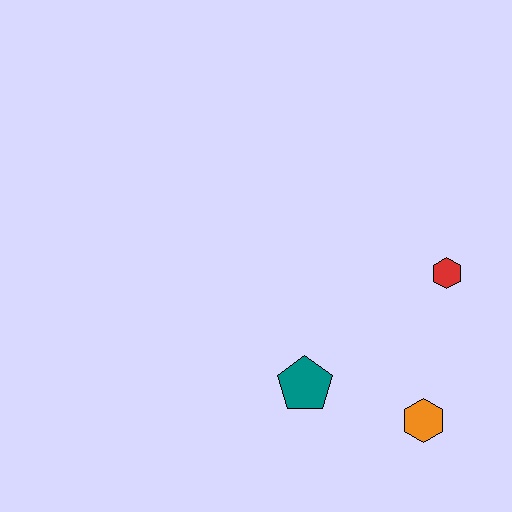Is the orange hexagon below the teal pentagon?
Yes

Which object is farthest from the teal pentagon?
The red hexagon is farthest from the teal pentagon.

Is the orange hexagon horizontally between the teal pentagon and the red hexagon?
Yes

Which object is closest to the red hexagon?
The orange hexagon is closest to the red hexagon.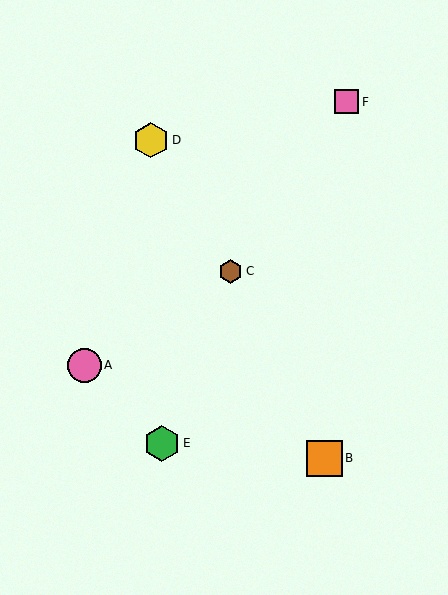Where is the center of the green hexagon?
The center of the green hexagon is at (162, 443).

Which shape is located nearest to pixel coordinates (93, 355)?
The pink circle (labeled A) at (85, 365) is nearest to that location.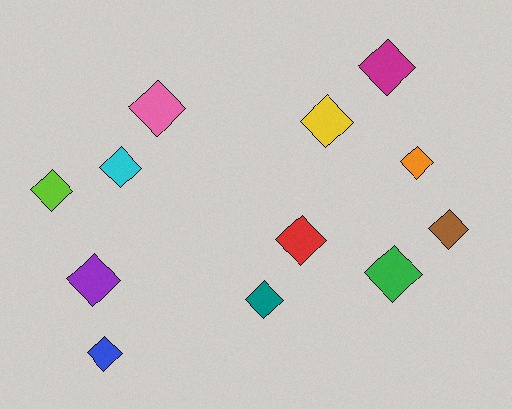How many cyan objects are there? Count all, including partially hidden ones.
There is 1 cyan object.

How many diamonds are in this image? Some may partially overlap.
There are 12 diamonds.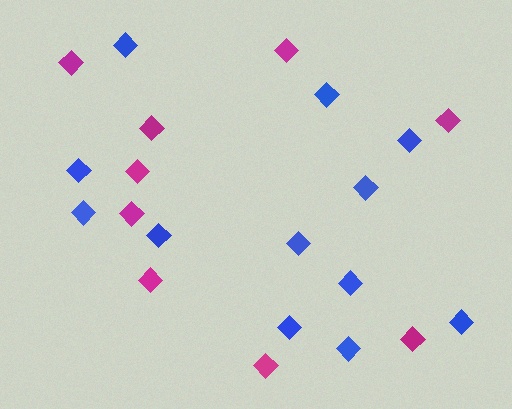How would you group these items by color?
There are 2 groups: one group of blue diamonds (12) and one group of magenta diamonds (9).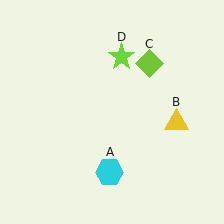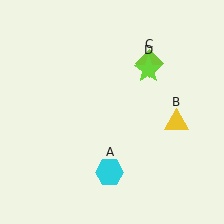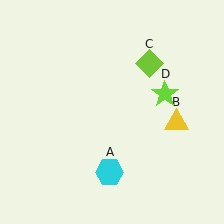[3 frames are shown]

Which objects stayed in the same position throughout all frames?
Cyan hexagon (object A) and yellow triangle (object B) and lime diamond (object C) remained stationary.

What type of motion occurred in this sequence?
The lime star (object D) rotated clockwise around the center of the scene.